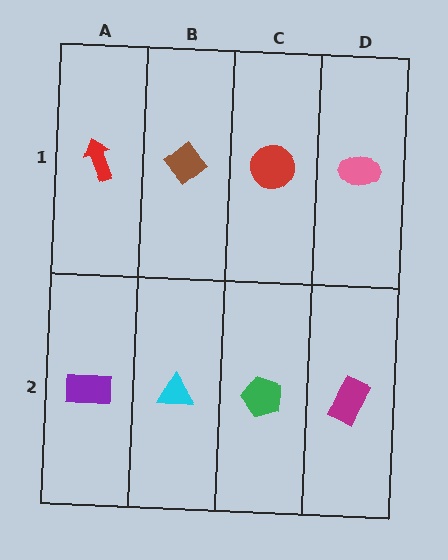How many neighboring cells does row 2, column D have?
2.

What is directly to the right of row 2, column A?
A cyan triangle.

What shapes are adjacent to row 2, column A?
A red arrow (row 1, column A), a cyan triangle (row 2, column B).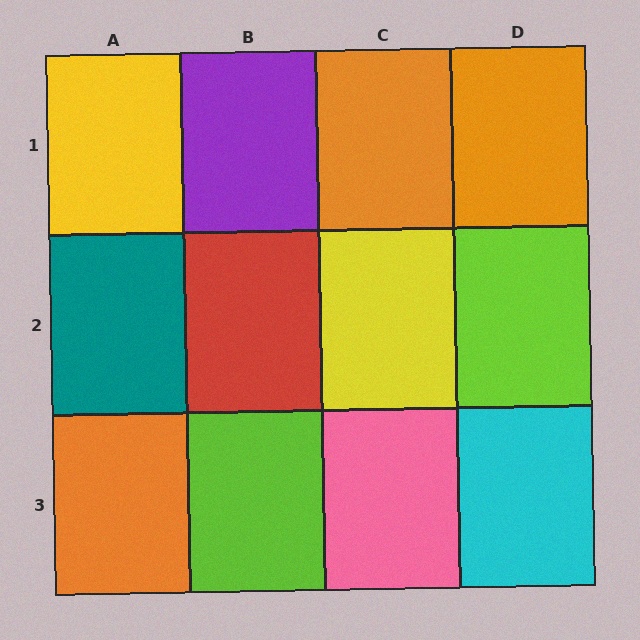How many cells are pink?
1 cell is pink.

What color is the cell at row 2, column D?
Lime.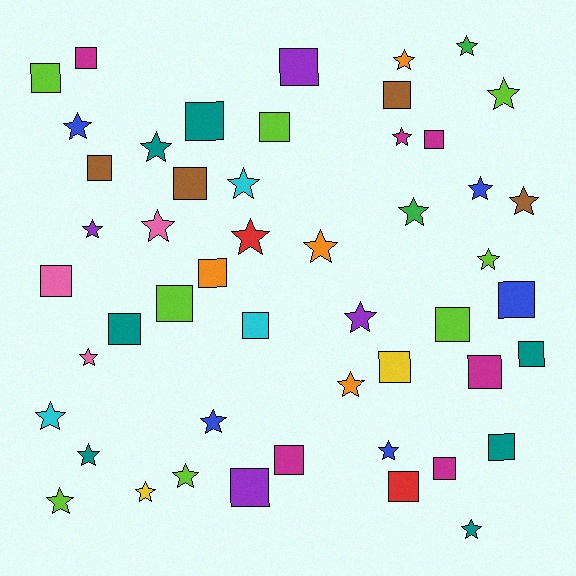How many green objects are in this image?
There are 2 green objects.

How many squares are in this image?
There are 24 squares.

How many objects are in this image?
There are 50 objects.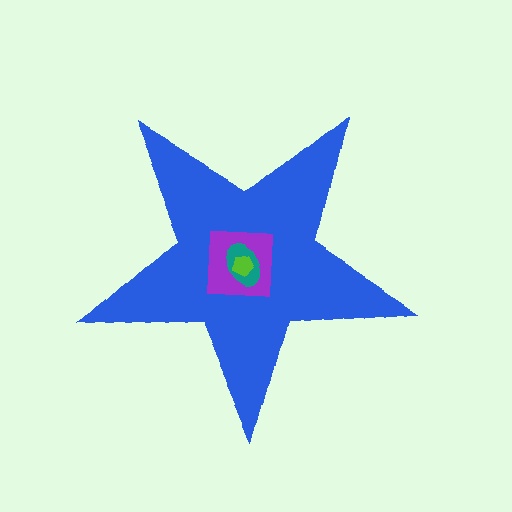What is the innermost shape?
The lime pentagon.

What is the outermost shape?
The blue star.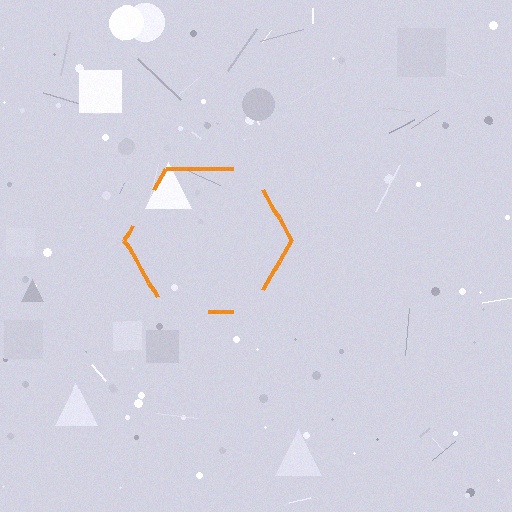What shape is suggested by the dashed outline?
The dashed outline suggests a hexagon.